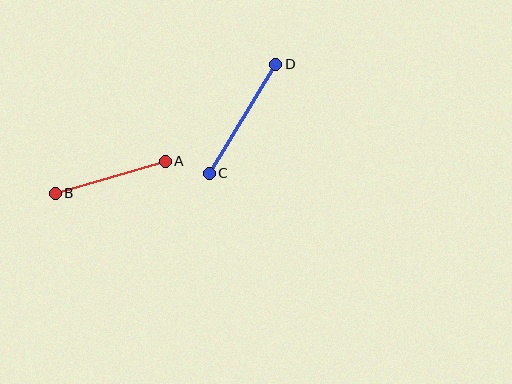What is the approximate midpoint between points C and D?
The midpoint is at approximately (242, 119) pixels.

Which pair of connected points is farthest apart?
Points C and D are farthest apart.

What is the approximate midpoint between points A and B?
The midpoint is at approximately (110, 177) pixels.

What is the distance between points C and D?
The distance is approximately 128 pixels.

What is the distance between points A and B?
The distance is approximately 115 pixels.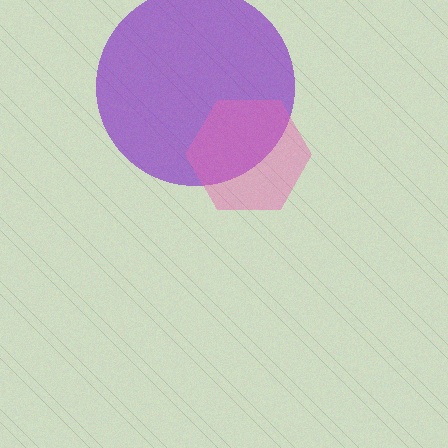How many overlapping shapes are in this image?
There are 2 overlapping shapes in the image.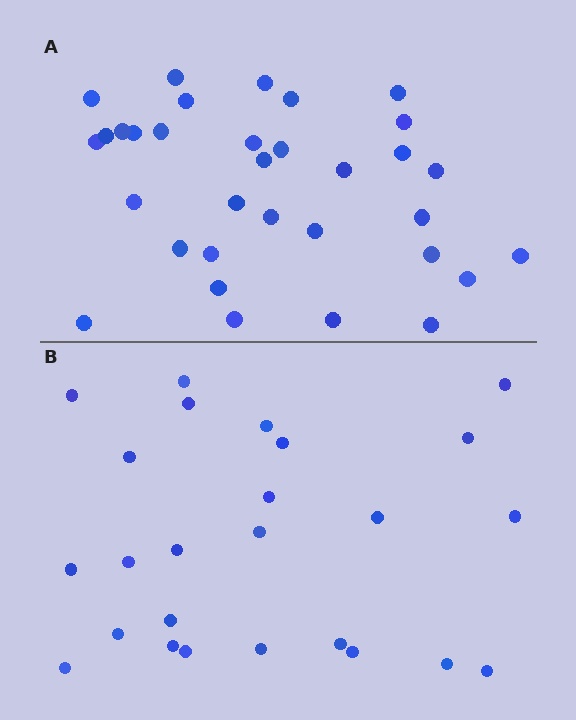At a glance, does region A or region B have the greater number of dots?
Region A (the top region) has more dots.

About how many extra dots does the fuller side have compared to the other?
Region A has roughly 8 or so more dots than region B.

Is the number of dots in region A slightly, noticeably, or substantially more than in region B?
Region A has noticeably more, but not dramatically so. The ratio is roughly 1.3 to 1.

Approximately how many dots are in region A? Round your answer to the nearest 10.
About 30 dots. (The exact count is 33, which rounds to 30.)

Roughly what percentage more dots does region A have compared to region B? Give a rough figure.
About 30% more.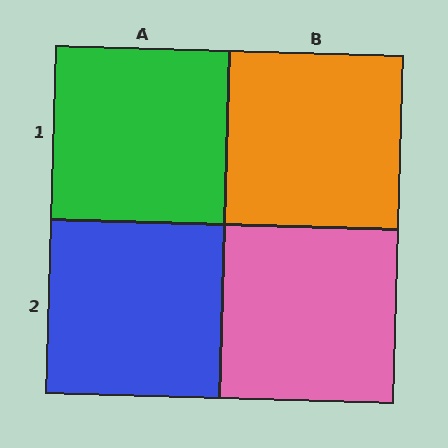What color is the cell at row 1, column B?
Orange.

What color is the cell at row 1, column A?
Green.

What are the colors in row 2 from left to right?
Blue, pink.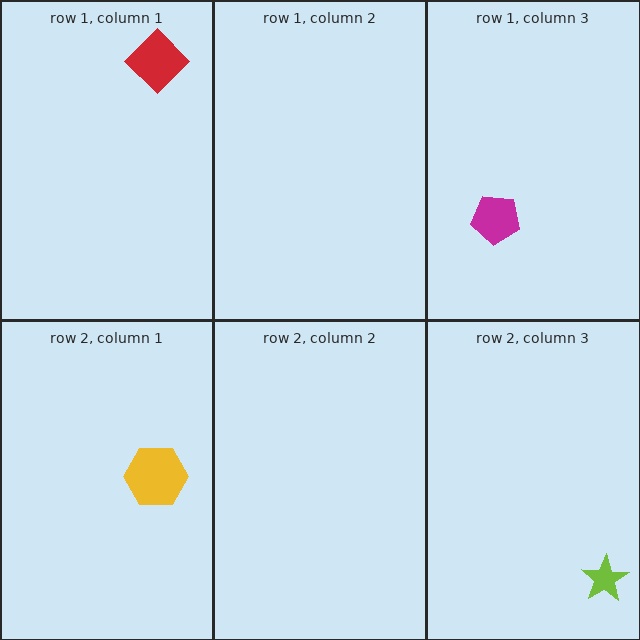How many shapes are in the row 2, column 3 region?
1.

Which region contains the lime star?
The row 2, column 3 region.